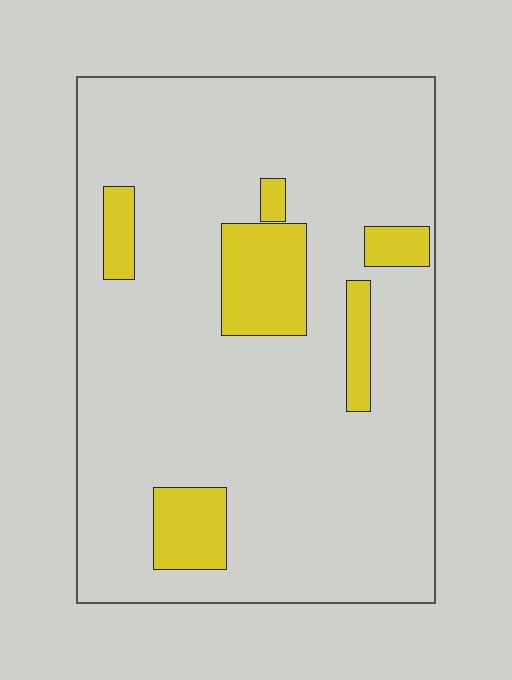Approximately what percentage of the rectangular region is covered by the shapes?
Approximately 15%.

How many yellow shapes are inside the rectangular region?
6.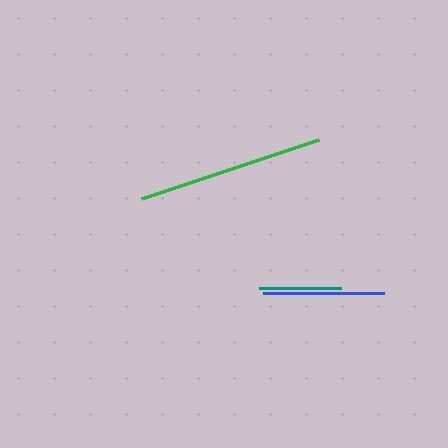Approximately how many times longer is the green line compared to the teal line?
The green line is approximately 2.3 times the length of the teal line.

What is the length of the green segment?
The green segment is approximately 186 pixels long.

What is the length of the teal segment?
The teal segment is approximately 82 pixels long.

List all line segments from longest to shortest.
From longest to shortest: green, blue, teal.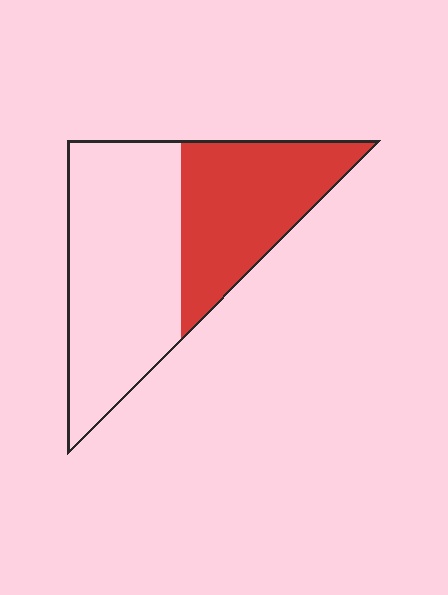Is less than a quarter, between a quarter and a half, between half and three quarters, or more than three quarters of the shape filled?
Between a quarter and a half.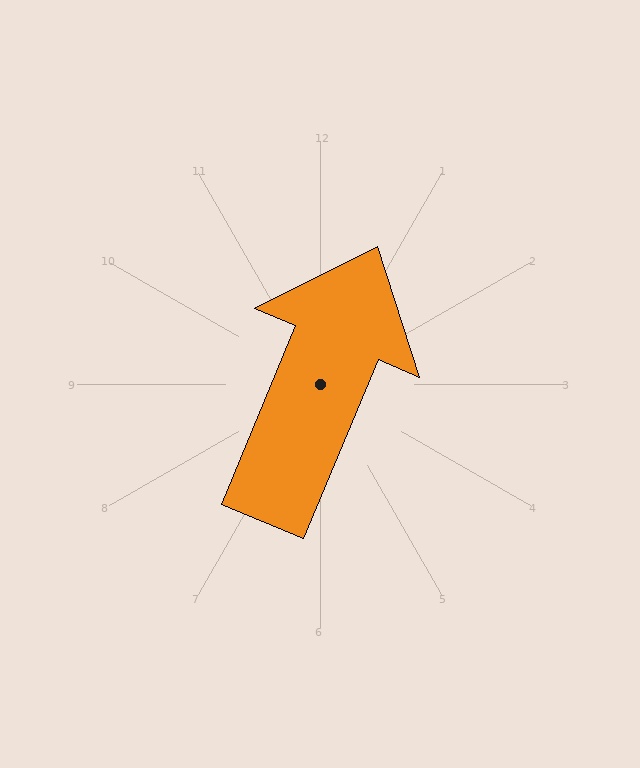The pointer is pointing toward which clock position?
Roughly 1 o'clock.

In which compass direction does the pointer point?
Northeast.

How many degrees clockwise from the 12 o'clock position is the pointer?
Approximately 23 degrees.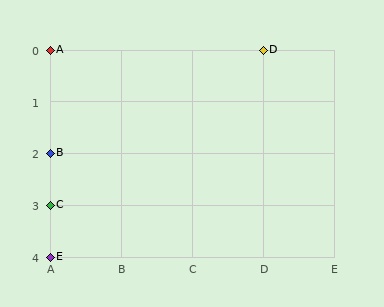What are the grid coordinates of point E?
Point E is at grid coordinates (A, 4).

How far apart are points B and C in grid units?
Points B and C are 1 row apart.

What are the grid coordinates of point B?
Point B is at grid coordinates (A, 2).